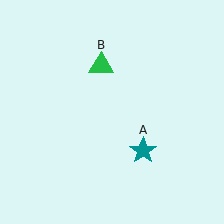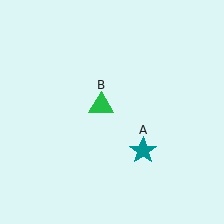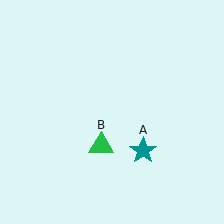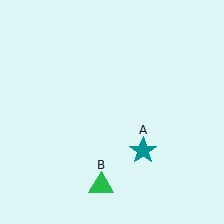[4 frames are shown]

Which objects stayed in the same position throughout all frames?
Teal star (object A) remained stationary.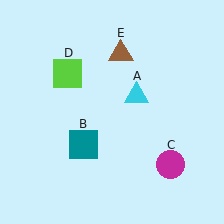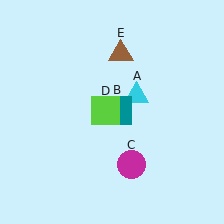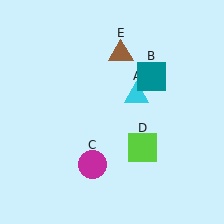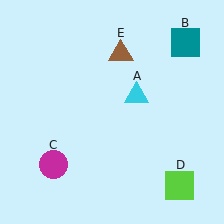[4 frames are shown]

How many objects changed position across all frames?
3 objects changed position: teal square (object B), magenta circle (object C), lime square (object D).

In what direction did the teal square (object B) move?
The teal square (object B) moved up and to the right.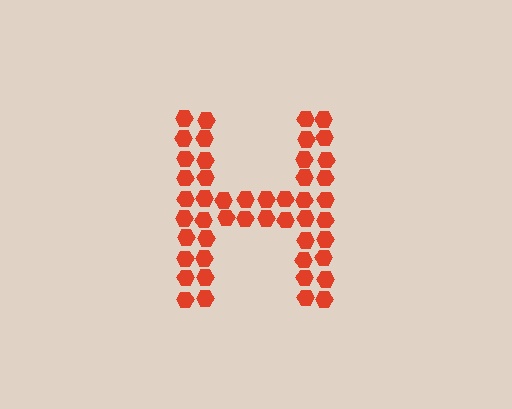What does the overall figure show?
The overall figure shows the letter H.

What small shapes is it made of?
It is made of small hexagons.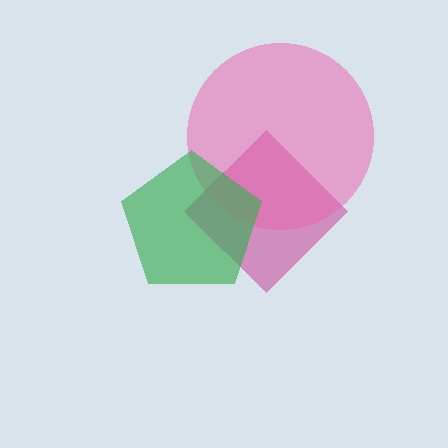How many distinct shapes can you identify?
There are 3 distinct shapes: a magenta diamond, a pink circle, a green pentagon.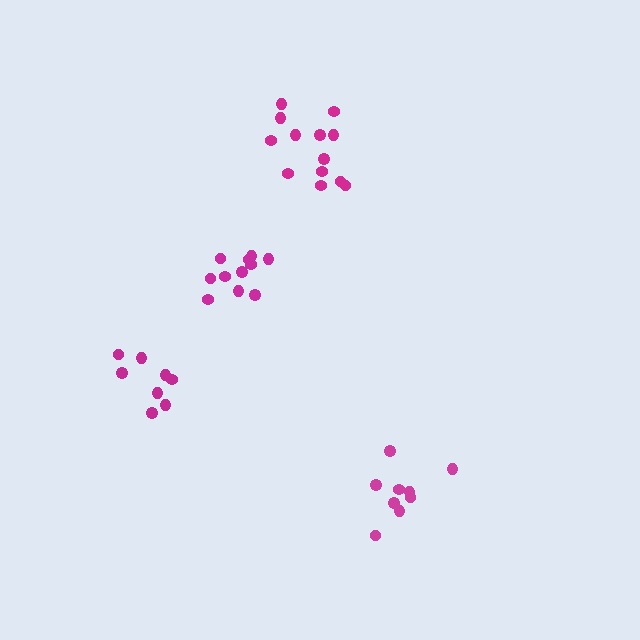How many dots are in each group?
Group 1: 11 dots, Group 2: 13 dots, Group 3: 9 dots, Group 4: 8 dots (41 total).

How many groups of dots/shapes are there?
There are 4 groups.